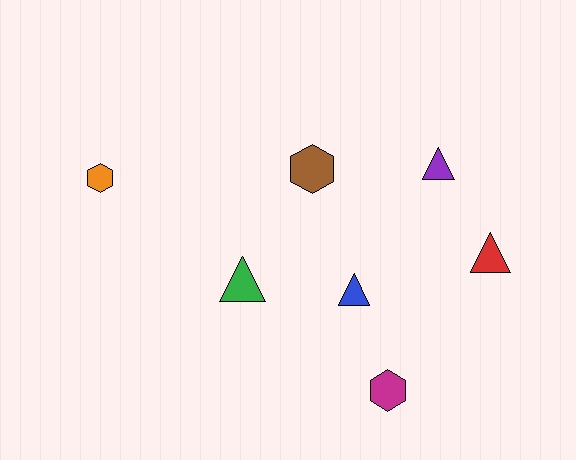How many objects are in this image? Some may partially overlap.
There are 7 objects.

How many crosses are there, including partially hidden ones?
There are no crosses.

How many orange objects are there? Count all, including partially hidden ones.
There is 1 orange object.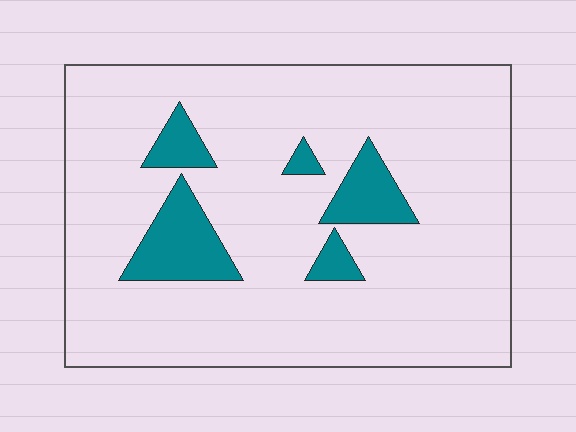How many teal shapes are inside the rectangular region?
5.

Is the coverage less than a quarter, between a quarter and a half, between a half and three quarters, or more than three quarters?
Less than a quarter.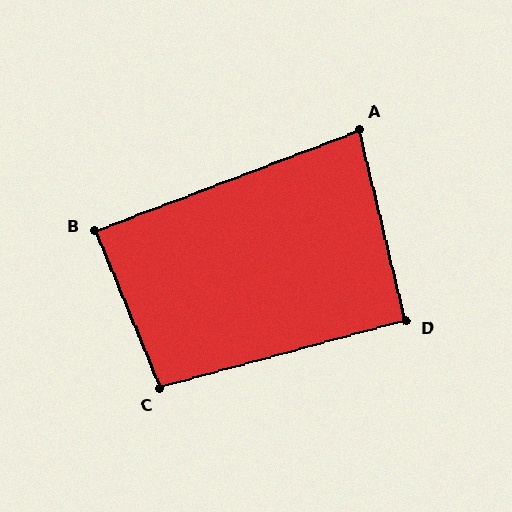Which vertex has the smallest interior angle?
A, at approximately 83 degrees.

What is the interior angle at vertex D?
Approximately 92 degrees (approximately right).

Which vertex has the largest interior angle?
C, at approximately 97 degrees.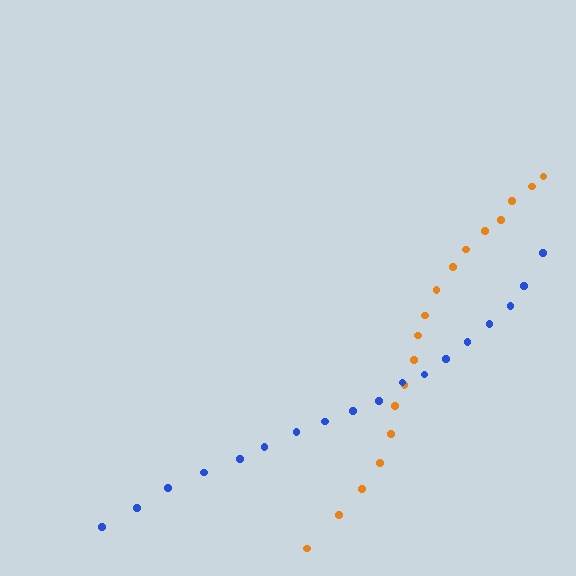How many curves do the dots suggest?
There are 2 distinct paths.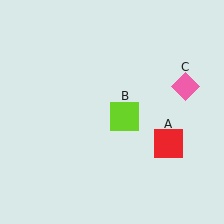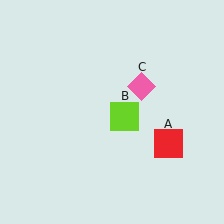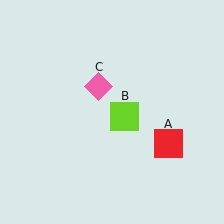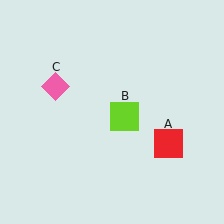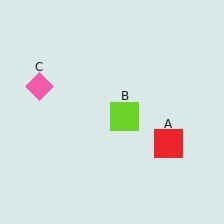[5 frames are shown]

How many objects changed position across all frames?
1 object changed position: pink diamond (object C).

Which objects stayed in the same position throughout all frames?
Red square (object A) and lime square (object B) remained stationary.